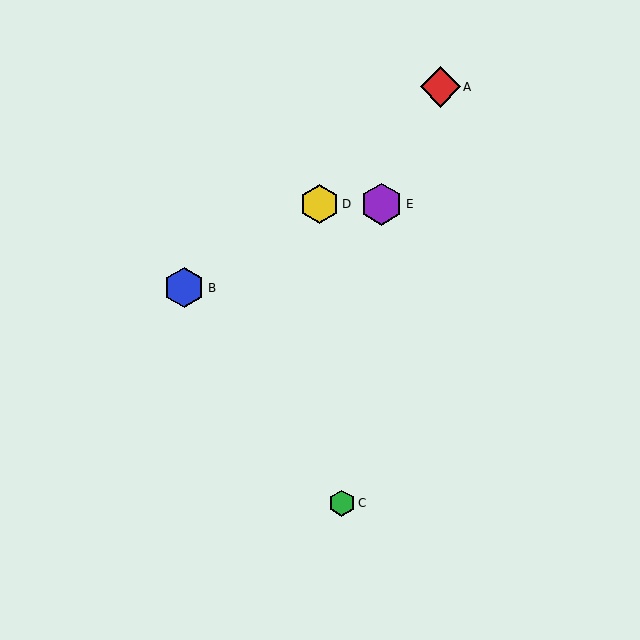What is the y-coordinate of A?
Object A is at y≈87.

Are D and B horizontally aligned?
No, D is at y≈204 and B is at y≈288.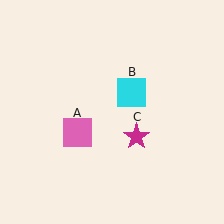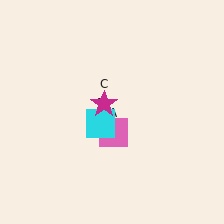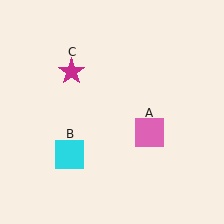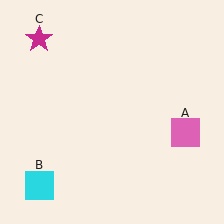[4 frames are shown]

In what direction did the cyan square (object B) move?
The cyan square (object B) moved down and to the left.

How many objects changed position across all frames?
3 objects changed position: pink square (object A), cyan square (object B), magenta star (object C).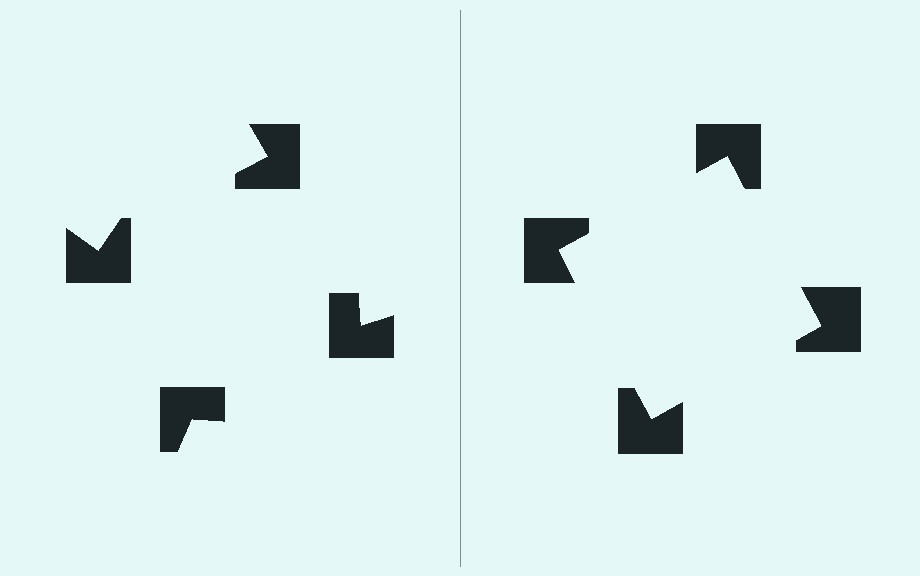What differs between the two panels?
The notched squares are positioned identically on both sides; only the wedge orientations differ. On the right they align to a square; on the left they are misaligned.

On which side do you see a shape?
An illusory square appears on the right side. On the left side the wedge cuts are rotated, so no coherent shape forms.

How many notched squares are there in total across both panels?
8 — 4 on each side.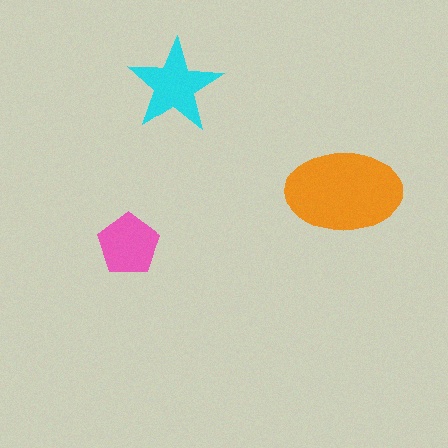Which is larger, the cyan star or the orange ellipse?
The orange ellipse.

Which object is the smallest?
The pink pentagon.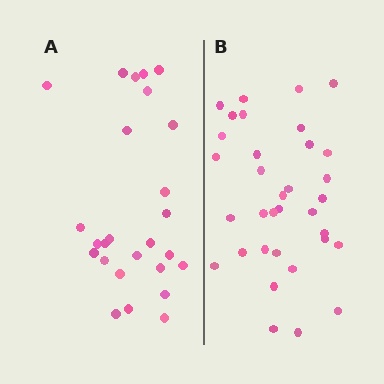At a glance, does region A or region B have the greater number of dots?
Region B (the right region) has more dots.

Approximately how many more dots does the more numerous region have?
Region B has roughly 8 or so more dots than region A.